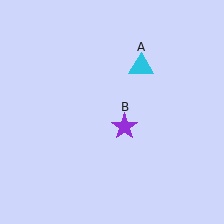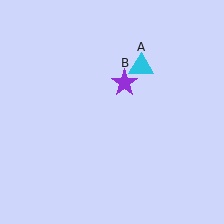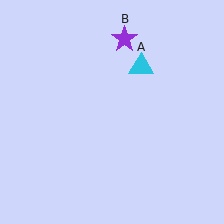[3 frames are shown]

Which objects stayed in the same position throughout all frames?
Cyan triangle (object A) remained stationary.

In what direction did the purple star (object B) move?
The purple star (object B) moved up.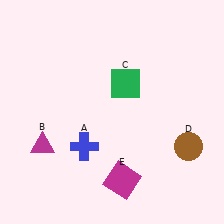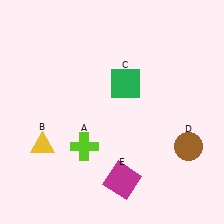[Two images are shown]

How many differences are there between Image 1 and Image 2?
There are 2 differences between the two images.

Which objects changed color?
A changed from blue to lime. B changed from magenta to yellow.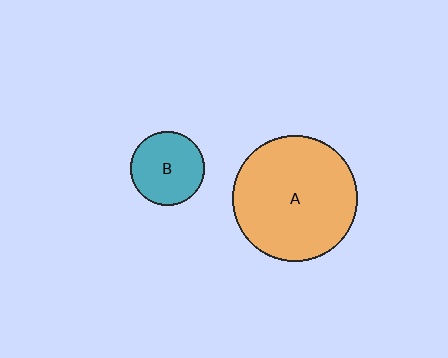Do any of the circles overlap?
No, none of the circles overlap.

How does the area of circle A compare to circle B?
Approximately 2.9 times.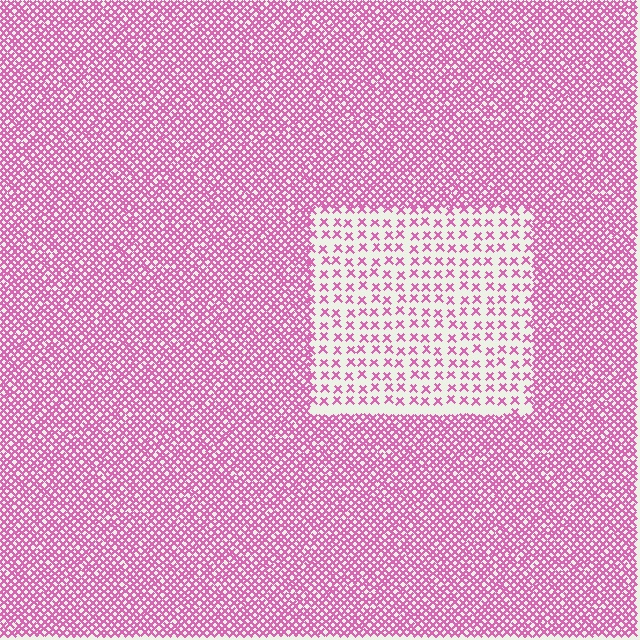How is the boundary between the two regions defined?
The boundary is defined by a change in element density (approximately 3.0x ratio). All elements are the same color, size, and shape.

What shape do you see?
I see a rectangle.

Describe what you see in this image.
The image contains small pink elements arranged at two different densities. A rectangle-shaped region is visible where the elements are less densely packed than the surrounding area.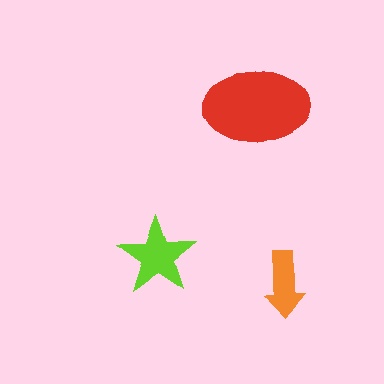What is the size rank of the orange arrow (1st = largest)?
3rd.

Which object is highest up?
The red ellipse is topmost.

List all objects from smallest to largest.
The orange arrow, the lime star, the red ellipse.